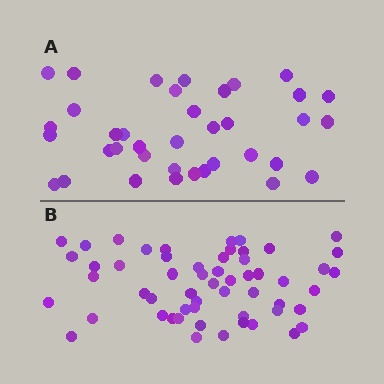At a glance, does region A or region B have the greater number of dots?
Region B (the bottom region) has more dots.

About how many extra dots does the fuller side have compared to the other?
Region B has approximately 20 more dots than region A.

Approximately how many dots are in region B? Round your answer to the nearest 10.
About 60 dots. (The exact count is 56, which rounds to 60.)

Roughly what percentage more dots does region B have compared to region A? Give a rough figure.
About 50% more.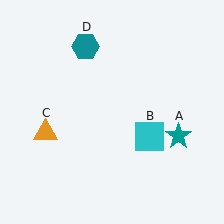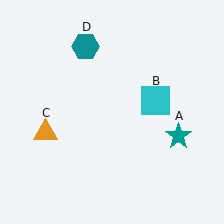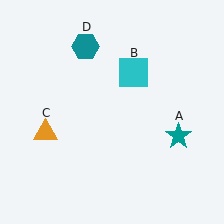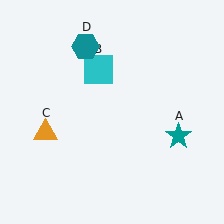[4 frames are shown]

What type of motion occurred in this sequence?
The cyan square (object B) rotated counterclockwise around the center of the scene.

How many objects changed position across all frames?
1 object changed position: cyan square (object B).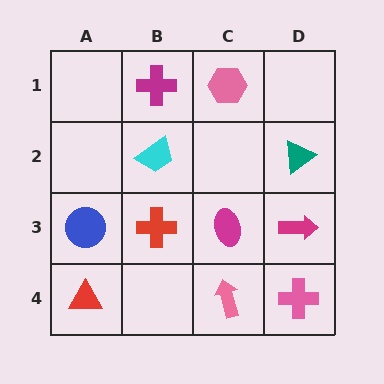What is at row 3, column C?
A magenta ellipse.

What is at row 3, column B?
A red cross.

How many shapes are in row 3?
4 shapes.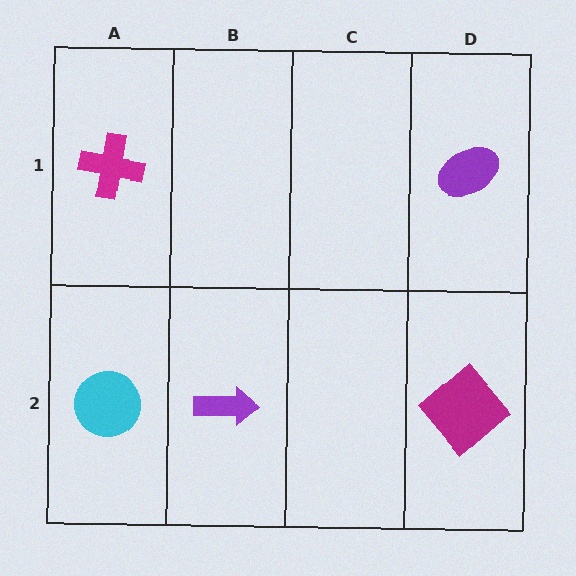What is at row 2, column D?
A magenta diamond.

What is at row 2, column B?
A purple arrow.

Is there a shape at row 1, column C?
No, that cell is empty.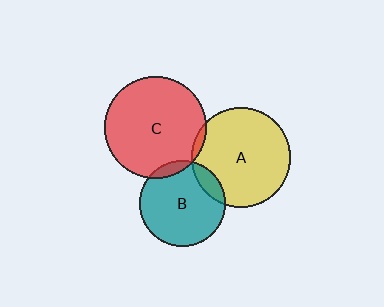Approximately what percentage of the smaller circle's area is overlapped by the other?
Approximately 10%.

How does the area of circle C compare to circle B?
Approximately 1.4 times.